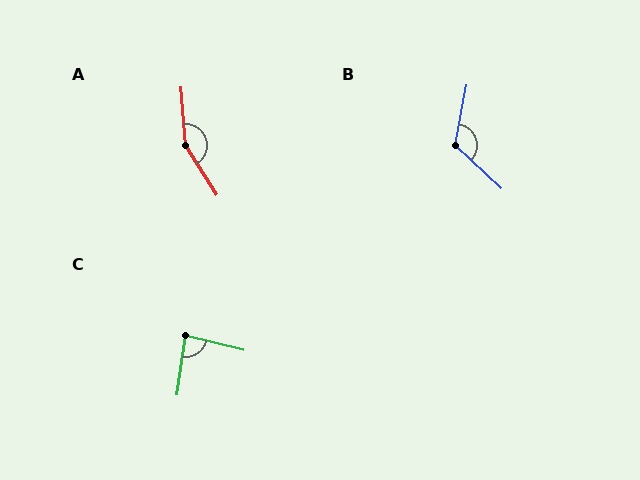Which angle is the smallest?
C, at approximately 84 degrees.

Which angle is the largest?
A, at approximately 152 degrees.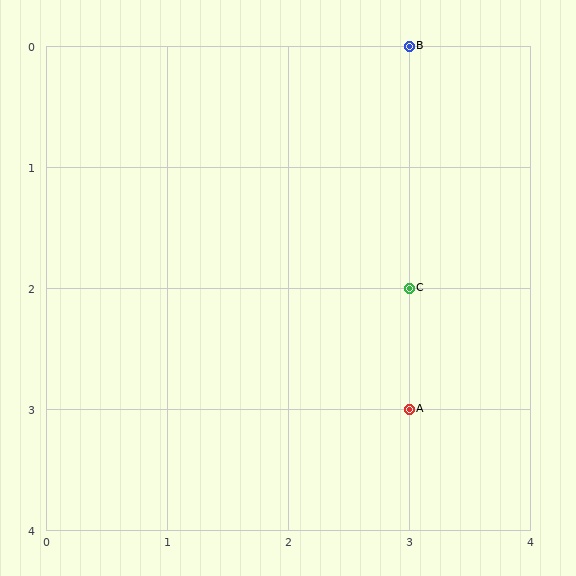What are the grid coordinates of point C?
Point C is at grid coordinates (3, 2).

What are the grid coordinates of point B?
Point B is at grid coordinates (3, 0).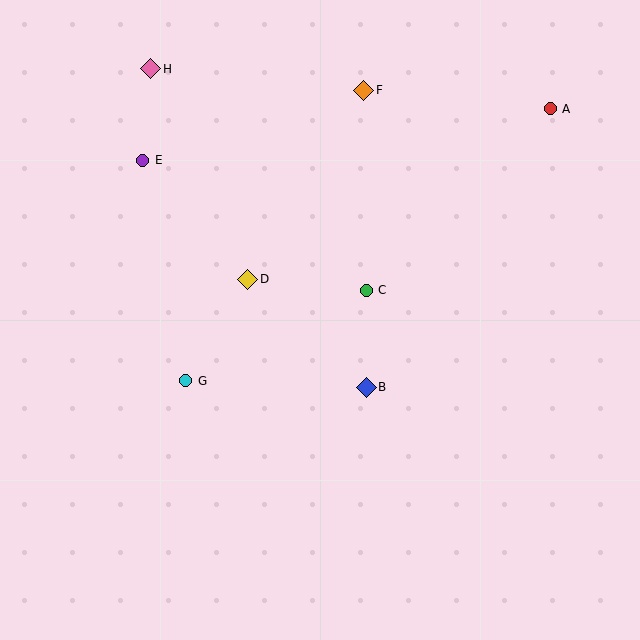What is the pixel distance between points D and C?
The distance between D and C is 119 pixels.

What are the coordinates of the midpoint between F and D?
The midpoint between F and D is at (306, 185).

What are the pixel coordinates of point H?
Point H is at (151, 69).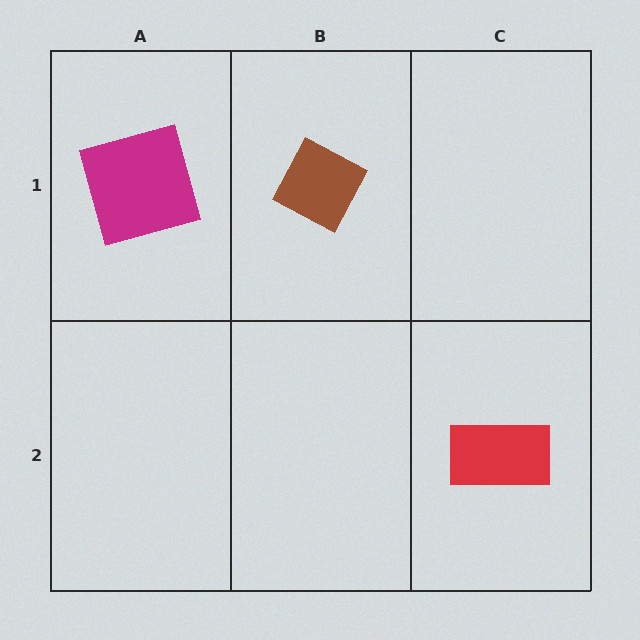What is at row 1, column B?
A brown diamond.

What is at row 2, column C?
A red rectangle.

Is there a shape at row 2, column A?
No, that cell is empty.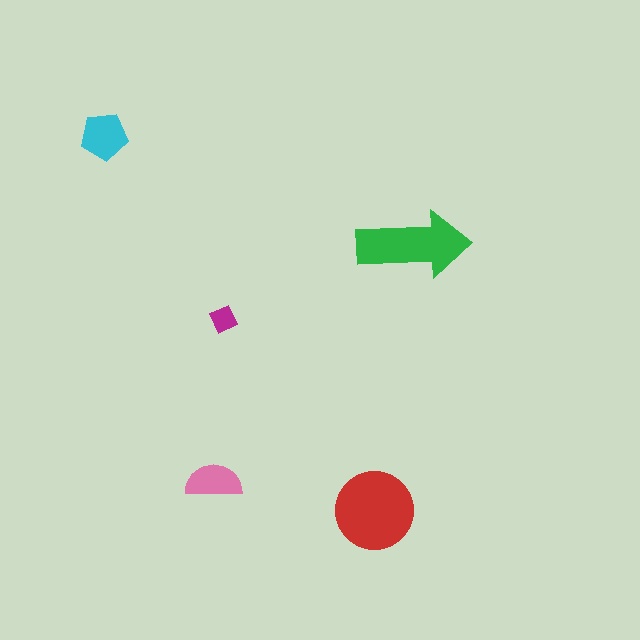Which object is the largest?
The red circle.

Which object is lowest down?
The red circle is bottommost.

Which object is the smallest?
The magenta diamond.